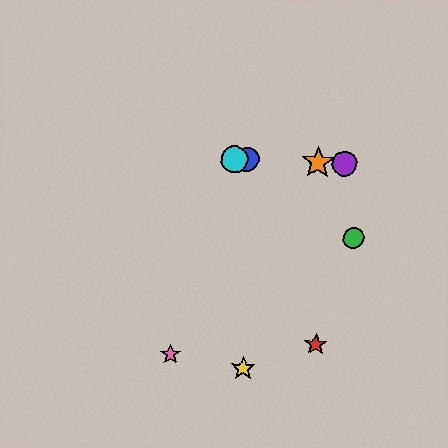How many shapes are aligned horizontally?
4 shapes (the blue circle, the purple circle, the orange star, the cyan circle) are aligned horizontally.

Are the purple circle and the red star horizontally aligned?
No, the purple circle is at y≈163 and the red star is at y≈344.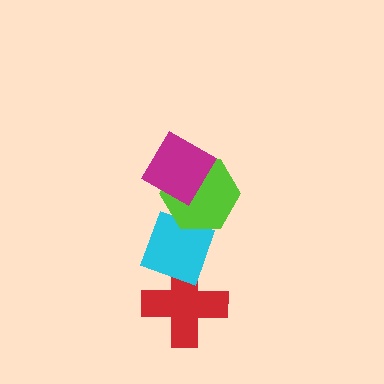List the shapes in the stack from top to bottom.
From top to bottom: the magenta diamond, the lime hexagon, the cyan diamond, the red cross.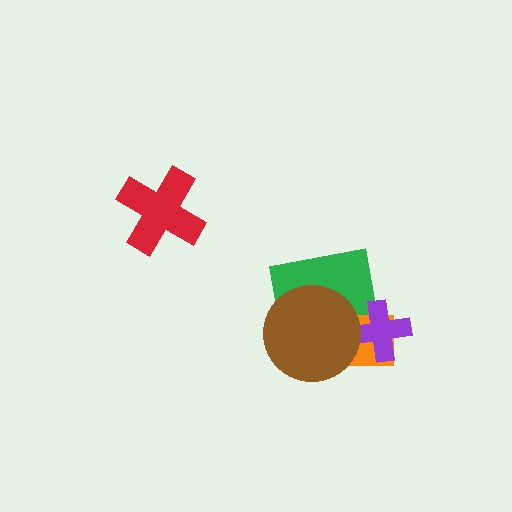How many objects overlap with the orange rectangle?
3 objects overlap with the orange rectangle.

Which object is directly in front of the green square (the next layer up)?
The orange rectangle is directly in front of the green square.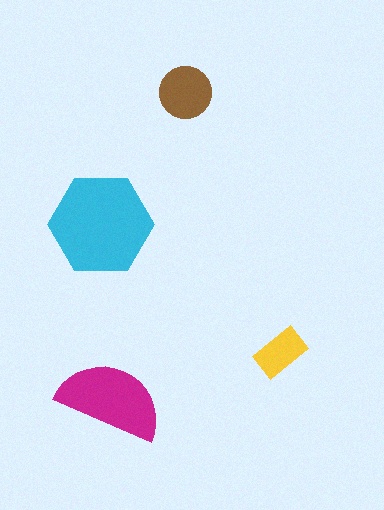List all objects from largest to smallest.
The cyan hexagon, the magenta semicircle, the brown circle, the yellow rectangle.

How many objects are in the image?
There are 4 objects in the image.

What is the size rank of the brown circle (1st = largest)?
3rd.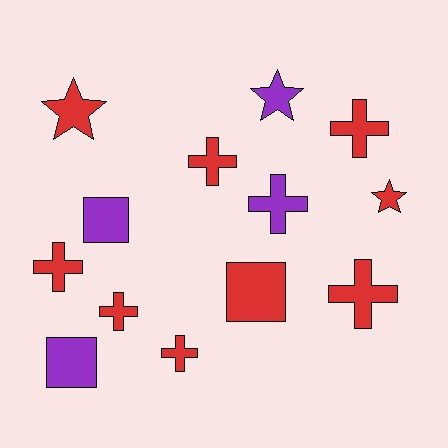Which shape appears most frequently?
Cross, with 7 objects.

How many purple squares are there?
There are 2 purple squares.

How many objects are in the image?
There are 13 objects.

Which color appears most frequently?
Red, with 9 objects.